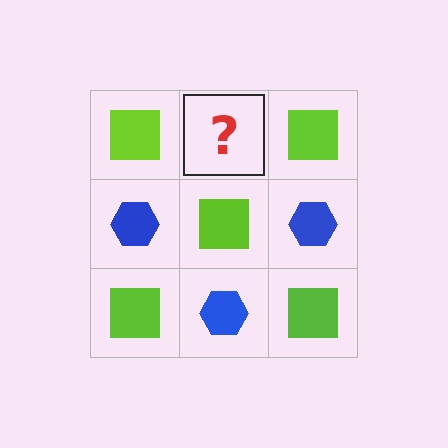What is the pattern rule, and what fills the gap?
The rule is that it alternates lime square and blue hexagon in a checkerboard pattern. The gap should be filled with a blue hexagon.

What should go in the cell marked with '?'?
The missing cell should contain a blue hexagon.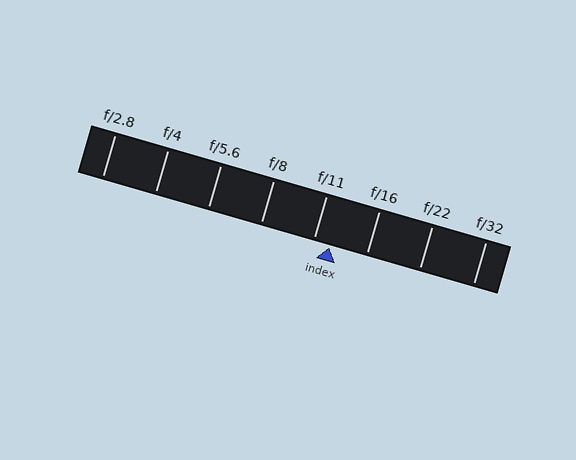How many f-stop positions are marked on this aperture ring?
There are 8 f-stop positions marked.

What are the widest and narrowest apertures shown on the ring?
The widest aperture shown is f/2.8 and the narrowest is f/32.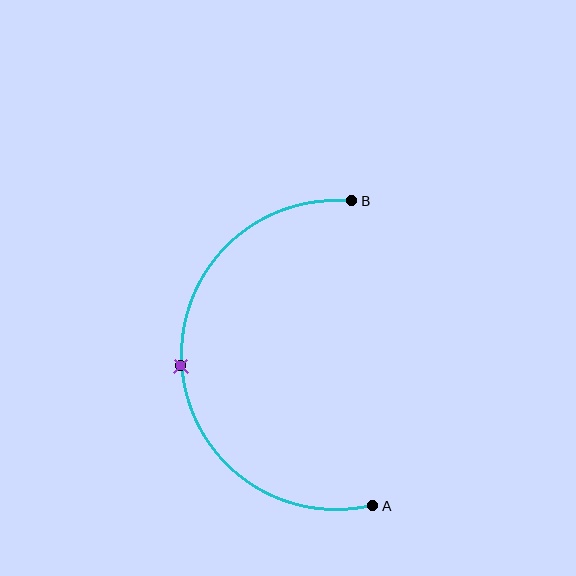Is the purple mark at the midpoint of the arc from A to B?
Yes. The purple mark lies on the arc at equal arc-length from both A and B — it is the arc midpoint.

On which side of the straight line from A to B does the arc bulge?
The arc bulges to the left of the straight line connecting A and B.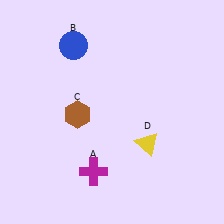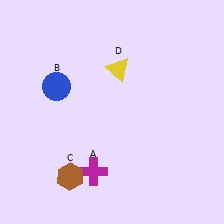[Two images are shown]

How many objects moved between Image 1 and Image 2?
3 objects moved between the two images.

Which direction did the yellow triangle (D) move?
The yellow triangle (D) moved up.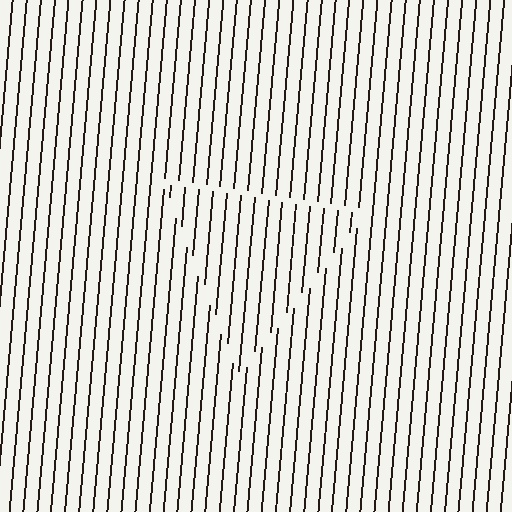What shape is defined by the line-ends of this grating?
An illusory triangle. The interior of the shape contains the same grating, shifted by half a period — the contour is defined by the phase discontinuity where line-ends from the inner and outer gratings abut.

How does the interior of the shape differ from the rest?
The interior of the shape contains the same grating, shifted by half a period — the contour is defined by the phase discontinuity where line-ends from the inner and outer gratings abut.